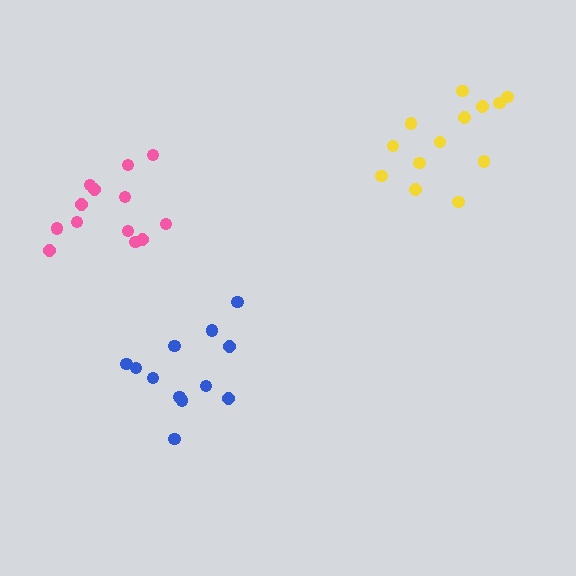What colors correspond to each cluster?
The clusters are colored: pink, yellow, blue.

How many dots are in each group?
Group 1: 13 dots, Group 2: 13 dots, Group 3: 12 dots (38 total).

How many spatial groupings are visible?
There are 3 spatial groupings.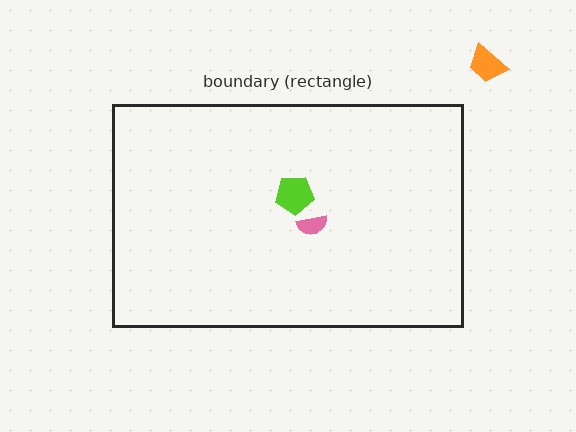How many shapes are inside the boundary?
2 inside, 1 outside.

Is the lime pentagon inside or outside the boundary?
Inside.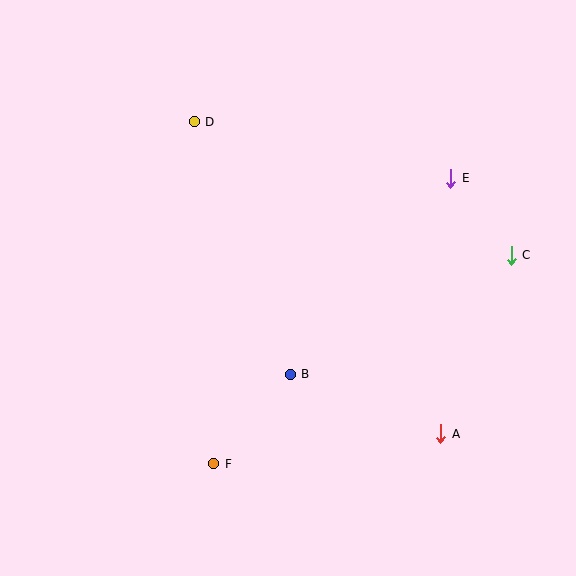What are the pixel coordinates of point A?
Point A is at (441, 434).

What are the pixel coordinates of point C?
Point C is at (511, 255).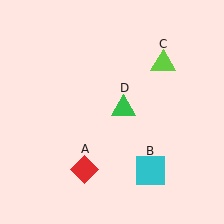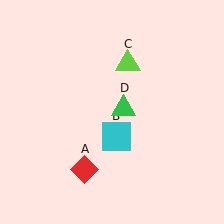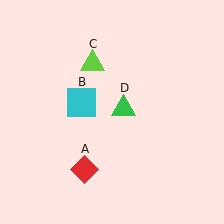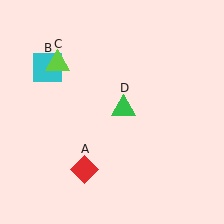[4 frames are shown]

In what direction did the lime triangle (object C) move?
The lime triangle (object C) moved left.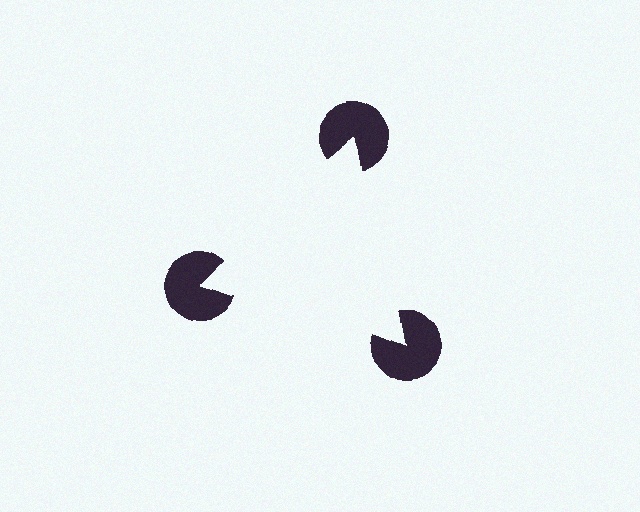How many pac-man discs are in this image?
There are 3 — one at each vertex of the illusory triangle.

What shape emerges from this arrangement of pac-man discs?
An illusory triangle — its edges are inferred from the aligned wedge cuts in the pac-man discs, not physically drawn.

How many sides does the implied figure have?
3 sides.